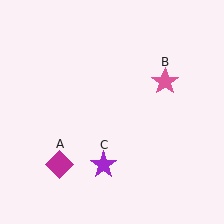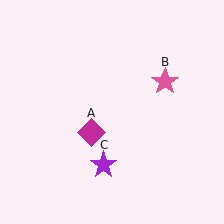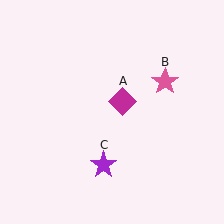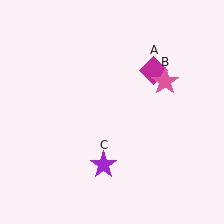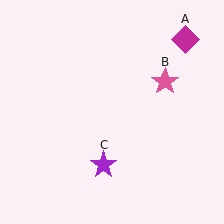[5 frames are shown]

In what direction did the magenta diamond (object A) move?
The magenta diamond (object A) moved up and to the right.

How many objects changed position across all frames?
1 object changed position: magenta diamond (object A).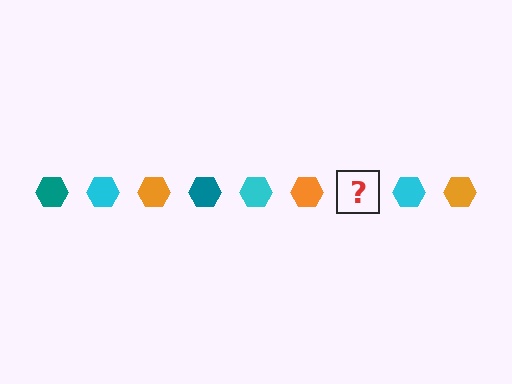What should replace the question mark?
The question mark should be replaced with a teal hexagon.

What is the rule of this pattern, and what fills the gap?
The rule is that the pattern cycles through teal, cyan, orange hexagons. The gap should be filled with a teal hexagon.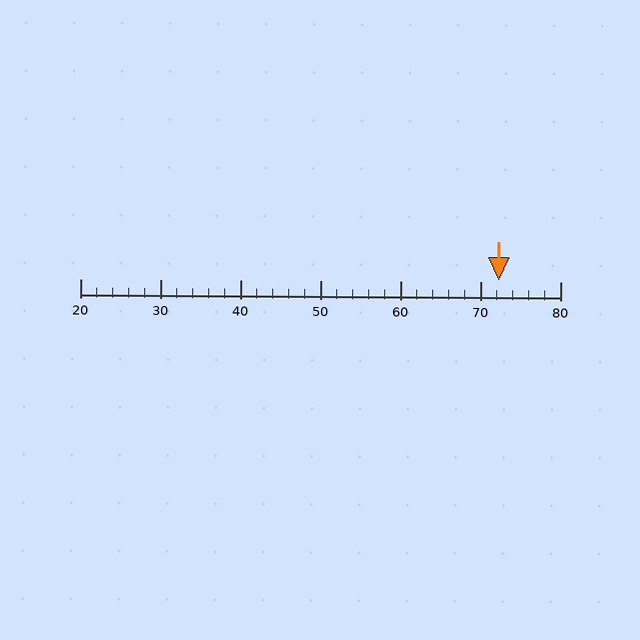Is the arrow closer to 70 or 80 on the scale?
The arrow is closer to 70.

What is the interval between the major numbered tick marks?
The major tick marks are spaced 10 units apart.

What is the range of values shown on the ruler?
The ruler shows values from 20 to 80.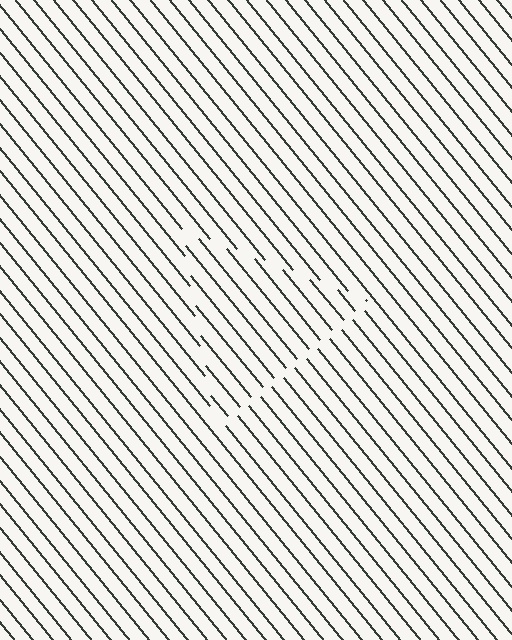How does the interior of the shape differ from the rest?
The interior of the shape contains the same grating, shifted by half a period — the contour is defined by the phase discontinuity where line-ends from the inner and outer gratings abut.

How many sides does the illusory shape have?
3 sides — the line-ends trace a triangle.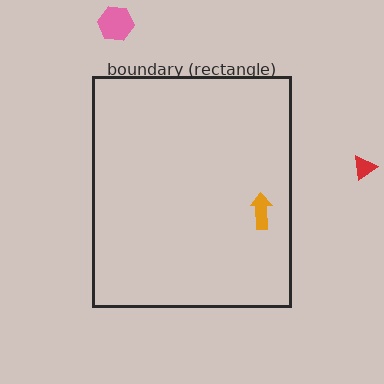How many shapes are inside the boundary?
1 inside, 2 outside.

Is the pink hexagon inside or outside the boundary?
Outside.